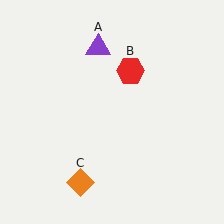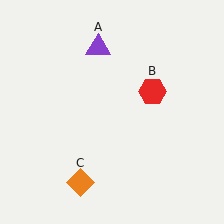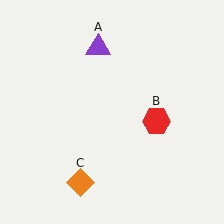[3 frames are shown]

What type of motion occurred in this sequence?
The red hexagon (object B) rotated clockwise around the center of the scene.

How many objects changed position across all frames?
1 object changed position: red hexagon (object B).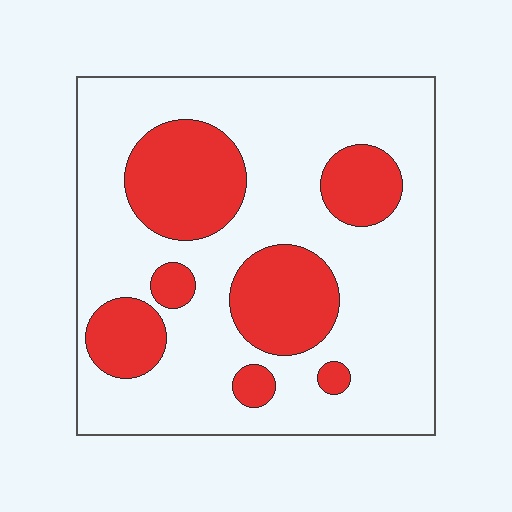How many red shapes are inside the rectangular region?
7.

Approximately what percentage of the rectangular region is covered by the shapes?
Approximately 30%.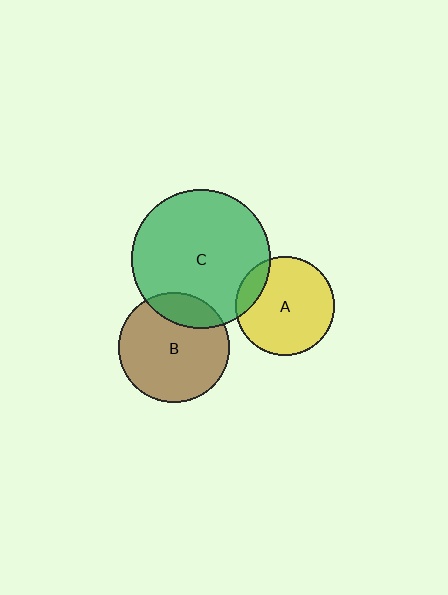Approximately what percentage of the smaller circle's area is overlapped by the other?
Approximately 20%.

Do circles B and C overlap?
Yes.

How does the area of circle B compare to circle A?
Approximately 1.2 times.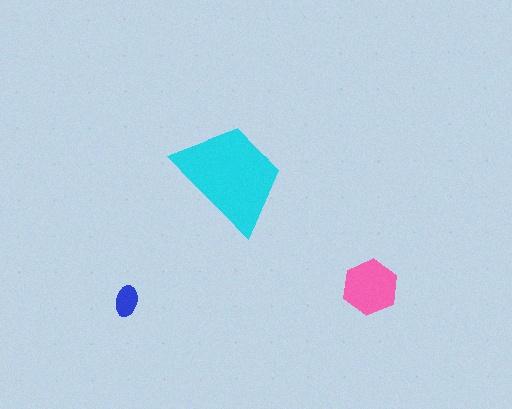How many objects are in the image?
There are 3 objects in the image.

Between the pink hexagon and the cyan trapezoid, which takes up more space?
The cyan trapezoid.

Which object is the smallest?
The blue ellipse.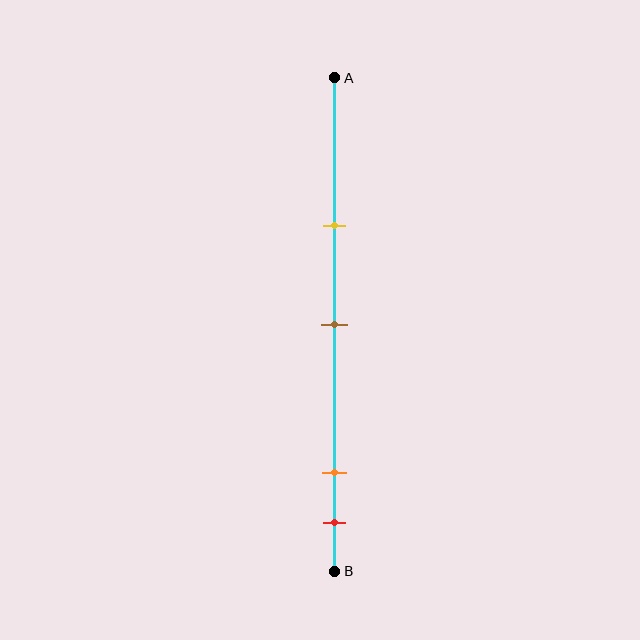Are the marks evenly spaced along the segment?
No, the marks are not evenly spaced.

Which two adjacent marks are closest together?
The orange and red marks are the closest adjacent pair.